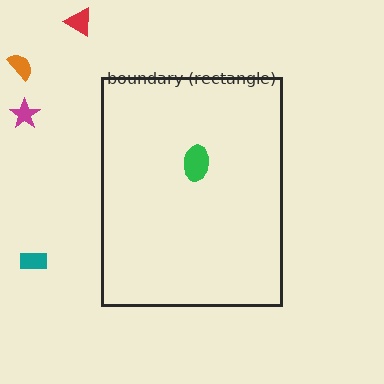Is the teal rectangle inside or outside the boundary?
Outside.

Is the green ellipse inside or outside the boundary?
Inside.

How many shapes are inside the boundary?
1 inside, 4 outside.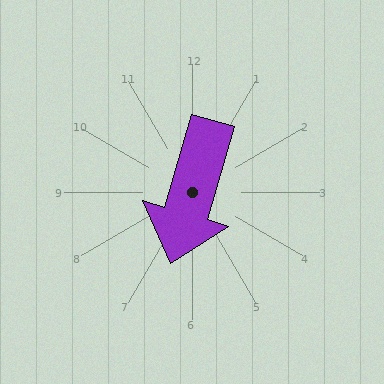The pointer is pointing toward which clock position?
Roughly 7 o'clock.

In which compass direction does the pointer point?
South.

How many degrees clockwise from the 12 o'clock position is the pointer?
Approximately 197 degrees.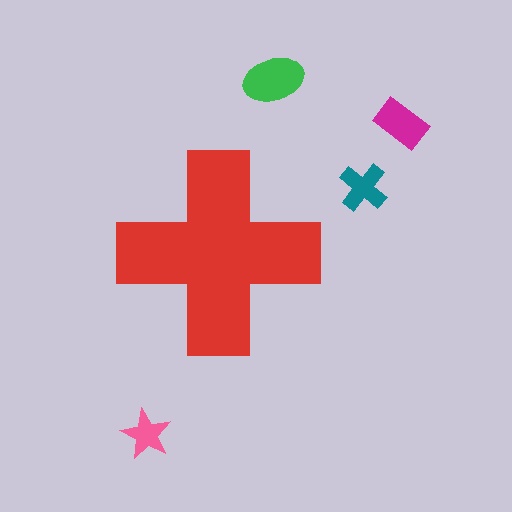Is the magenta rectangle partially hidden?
No, the magenta rectangle is fully visible.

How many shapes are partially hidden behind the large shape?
0 shapes are partially hidden.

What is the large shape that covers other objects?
A red cross.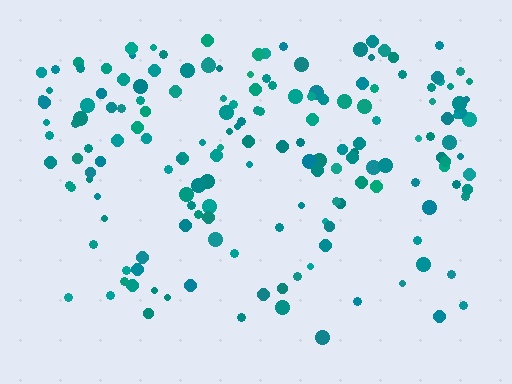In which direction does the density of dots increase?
From bottom to top, with the top side densest.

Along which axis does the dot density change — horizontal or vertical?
Vertical.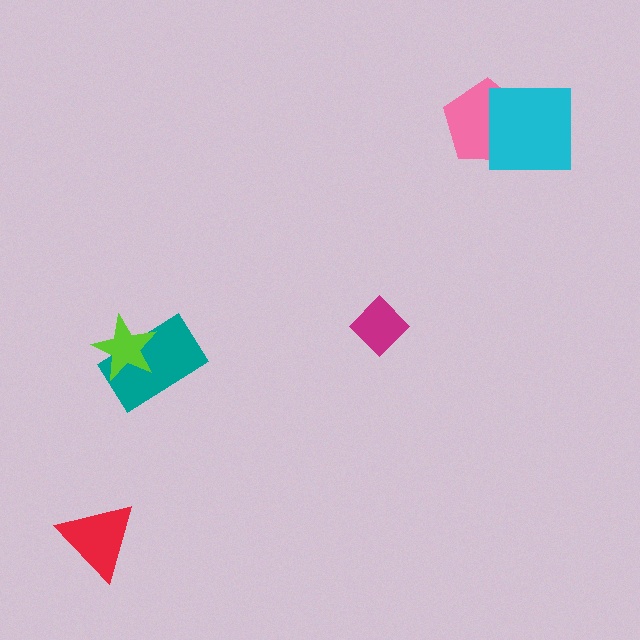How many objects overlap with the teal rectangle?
1 object overlaps with the teal rectangle.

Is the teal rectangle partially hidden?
Yes, it is partially covered by another shape.